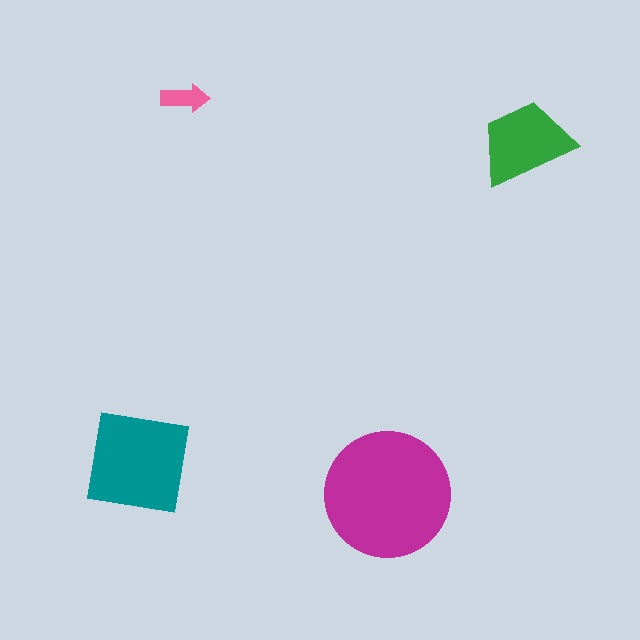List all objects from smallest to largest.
The pink arrow, the green trapezoid, the teal square, the magenta circle.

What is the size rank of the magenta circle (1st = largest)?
1st.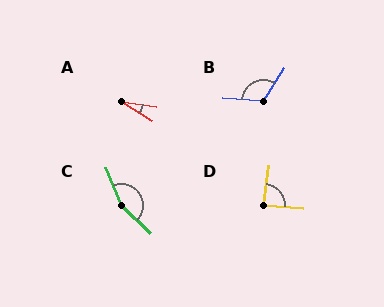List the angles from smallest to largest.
A (24°), D (86°), B (118°), C (155°).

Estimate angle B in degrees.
Approximately 118 degrees.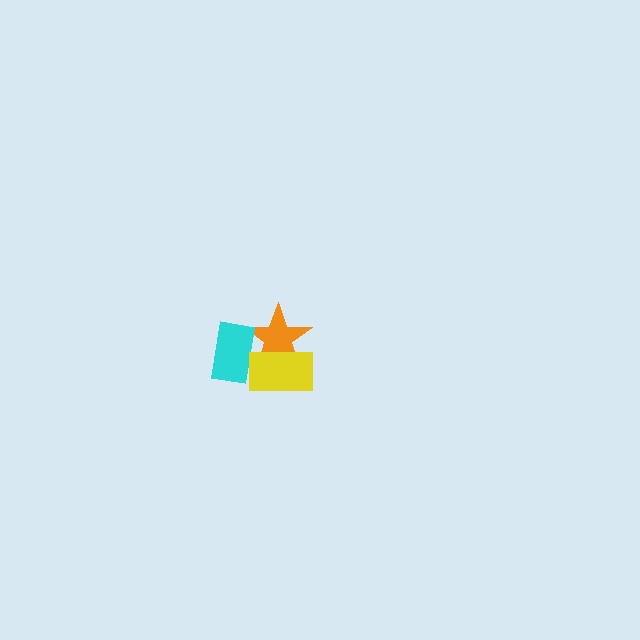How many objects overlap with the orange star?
2 objects overlap with the orange star.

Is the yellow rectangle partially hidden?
No, no other shape covers it.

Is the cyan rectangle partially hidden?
Yes, it is partially covered by another shape.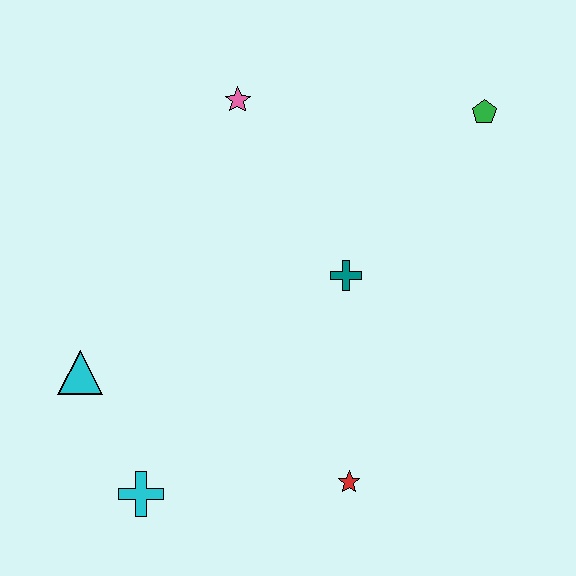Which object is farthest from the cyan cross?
The green pentagon is farthest from the cyan cross.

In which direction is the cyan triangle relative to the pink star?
The cyan triangle is below the pink star.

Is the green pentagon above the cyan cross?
Yes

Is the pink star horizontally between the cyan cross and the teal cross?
Yes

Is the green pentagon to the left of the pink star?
No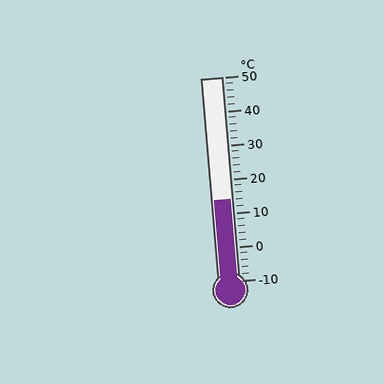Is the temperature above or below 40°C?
The temperature is below 40°C.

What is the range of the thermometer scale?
The thermometer scale ranges from -10°C to 50°C.